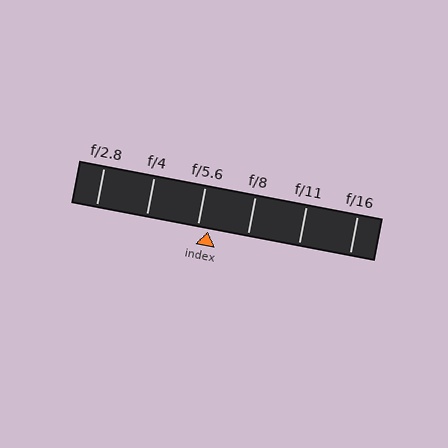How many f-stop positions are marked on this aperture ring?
There are 6 f-stop positions marked.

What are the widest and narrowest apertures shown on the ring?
The widest aperture shown is f/2.8 and the narrowest is f/16.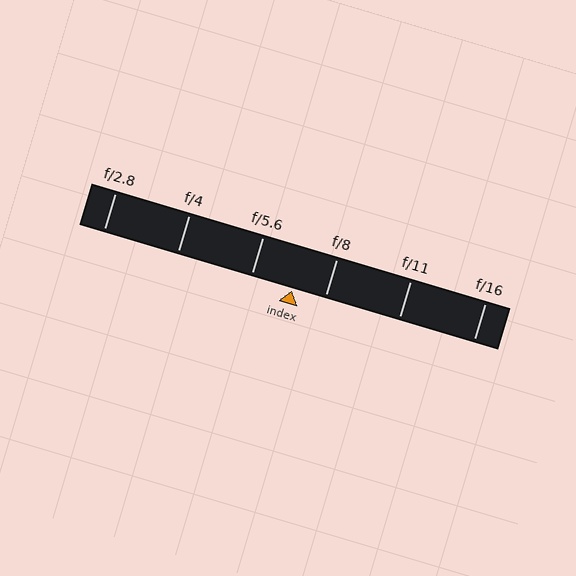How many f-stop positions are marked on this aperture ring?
There are 6 f-stop positions marked.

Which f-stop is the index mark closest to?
The index mark is closest to f/8.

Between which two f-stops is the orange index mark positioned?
The index mark is between f/5.6 and f/8.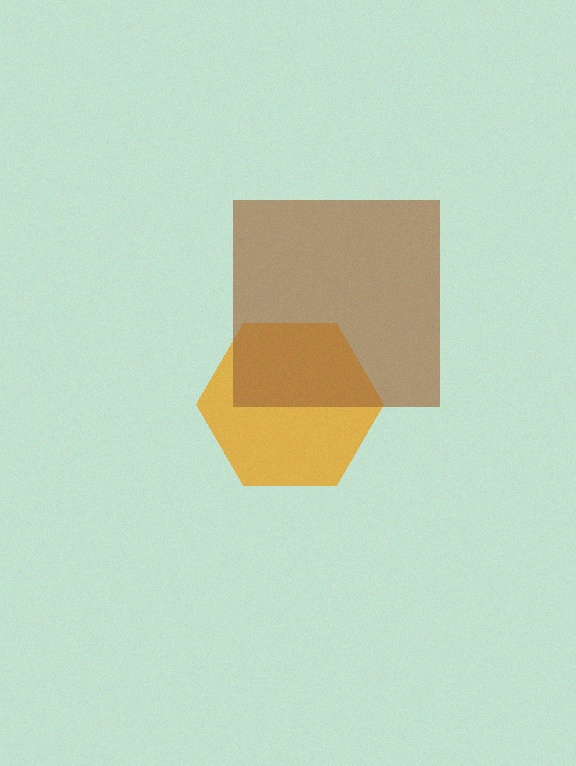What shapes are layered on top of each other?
The layered shapes are: an orange hexagon, a brown square.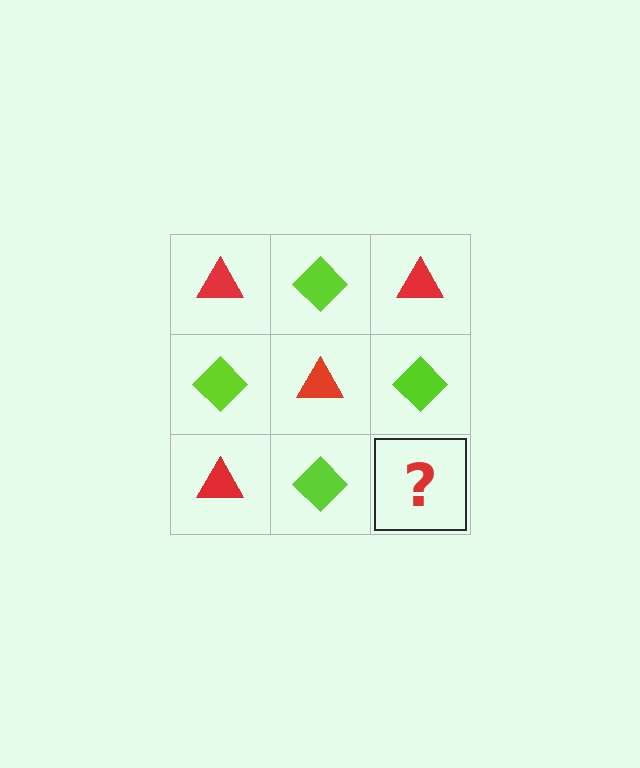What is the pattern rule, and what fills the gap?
The rule is that it alternates red triangle and lime diamond in a checkerboard pattern. The gap should be filled with a red triangle.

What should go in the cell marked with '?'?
The missing cell should contain a red triangle.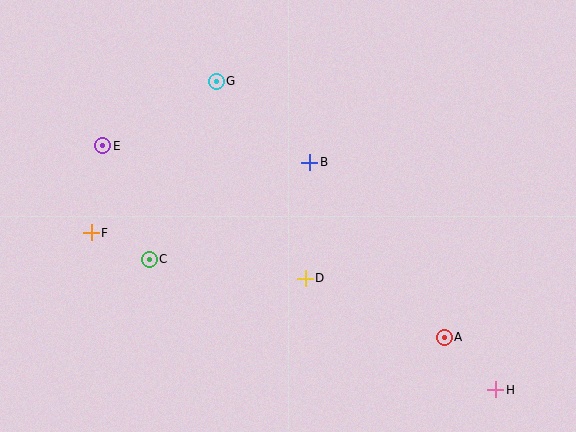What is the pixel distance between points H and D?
The distance between H and D is 220 pixels.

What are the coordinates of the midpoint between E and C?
The midpoint between E and C is at (126, 203).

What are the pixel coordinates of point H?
Point H is at (495, 390).